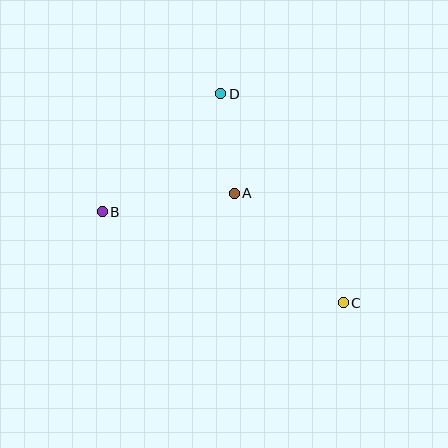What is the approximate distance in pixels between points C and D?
The distance between C and D is approximately 242 pixels.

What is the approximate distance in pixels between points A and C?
The distance between A and C is approximately 154 pixels.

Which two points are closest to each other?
Points A and D are closest to each other.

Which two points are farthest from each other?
Points B and C are farthest from each other.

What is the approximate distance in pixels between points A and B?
The distance between A and B is approximately 134 pixels.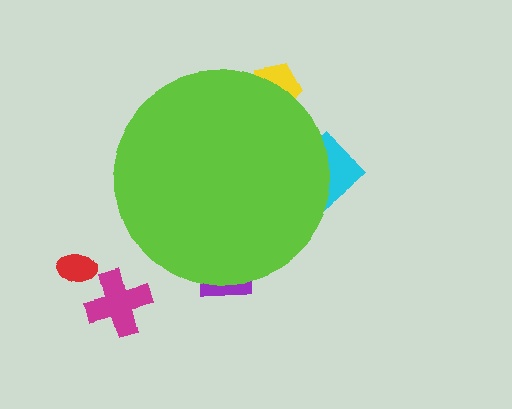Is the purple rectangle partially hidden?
Yes, the purple rectangle is partially hidden behind the lime circle.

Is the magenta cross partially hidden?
No, the magenta cross is fully visible.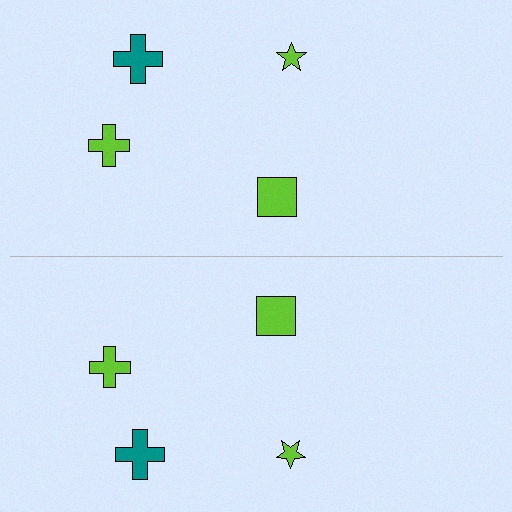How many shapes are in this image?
There are 8 shapes in this image.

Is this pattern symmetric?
Yes, this pattern has bilateral (reflection) symmetry.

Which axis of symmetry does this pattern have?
The pattern has a horizontal axis of symmetry running through the center of the image.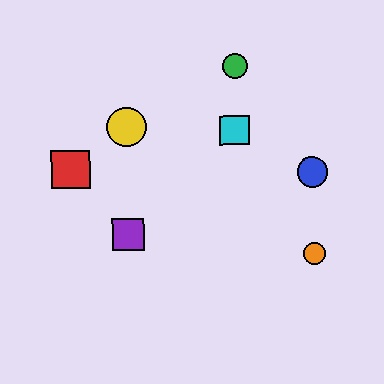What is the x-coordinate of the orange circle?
The orange circle is at x≈314.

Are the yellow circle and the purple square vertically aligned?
Yes, both are at x≈127.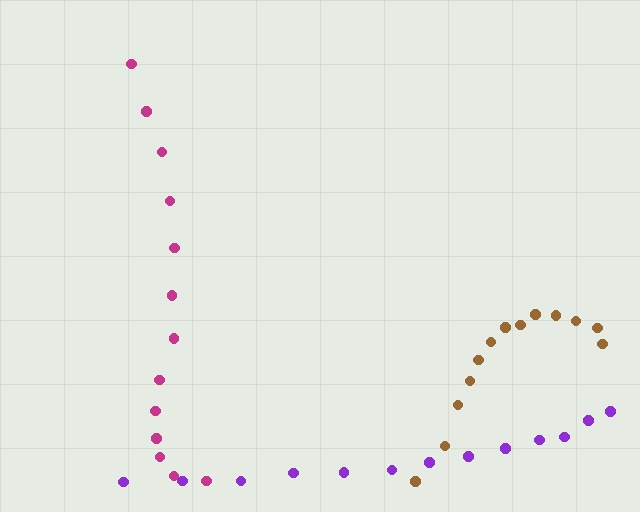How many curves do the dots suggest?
There are 3 distinct paths.